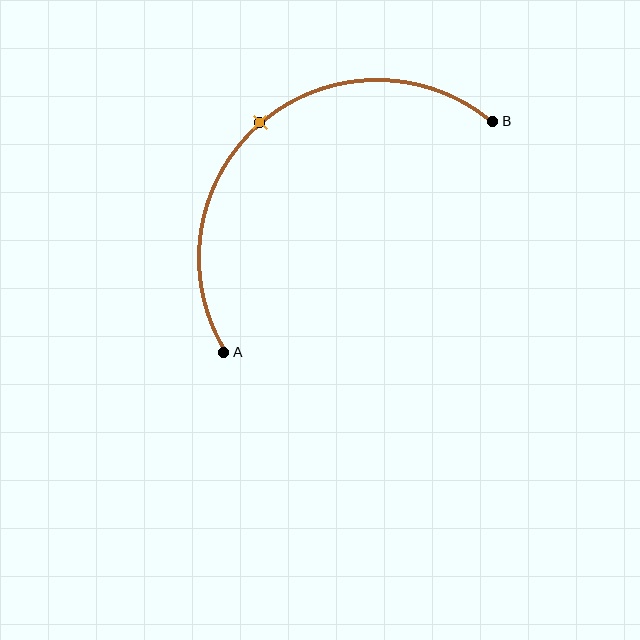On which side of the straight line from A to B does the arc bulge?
The arc bulges above and to the left of the straight line connecting A and B.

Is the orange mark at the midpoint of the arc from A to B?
Yes. The orange mark lies on the arc at equal arc-length from both A and B — it is the arc midpoint.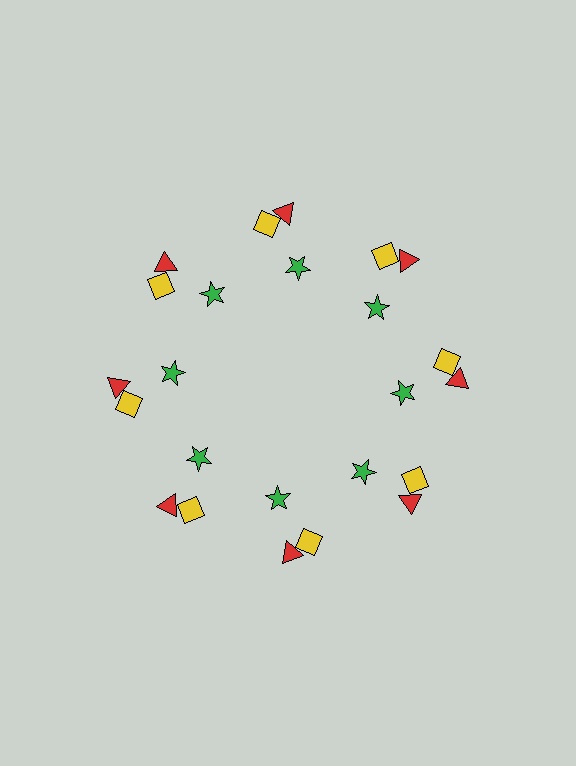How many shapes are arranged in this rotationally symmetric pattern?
There are 24 shapes, arranged in 8 groups of 3.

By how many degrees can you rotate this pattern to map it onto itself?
The pattern maps onto itself every 45 degrees of rotation.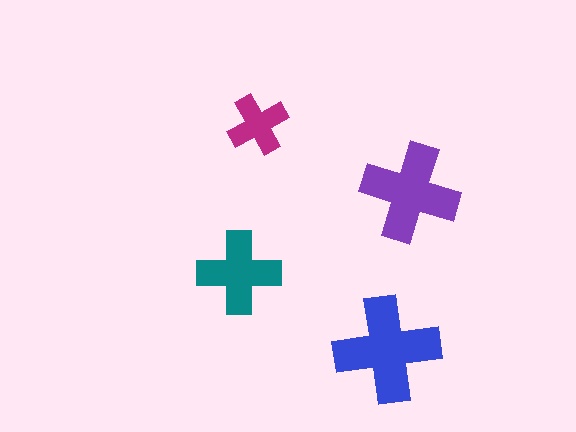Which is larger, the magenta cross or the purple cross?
The purple one.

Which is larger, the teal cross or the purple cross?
The purple one.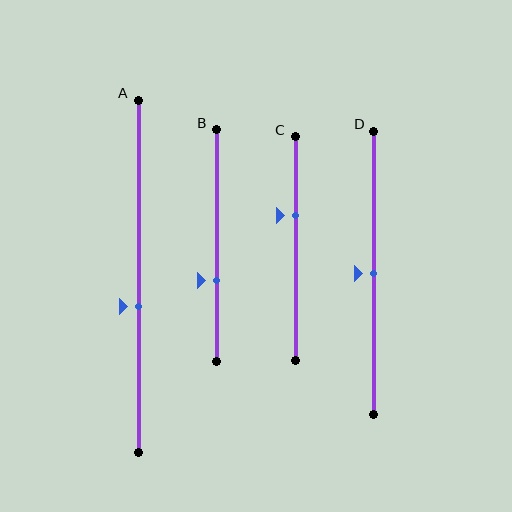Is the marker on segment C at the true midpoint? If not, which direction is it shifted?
No, the marker on segment C is shifted upward by about 15% of the segment length.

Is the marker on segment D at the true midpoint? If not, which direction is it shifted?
Yes, the marker on segment D is at the true midpoint.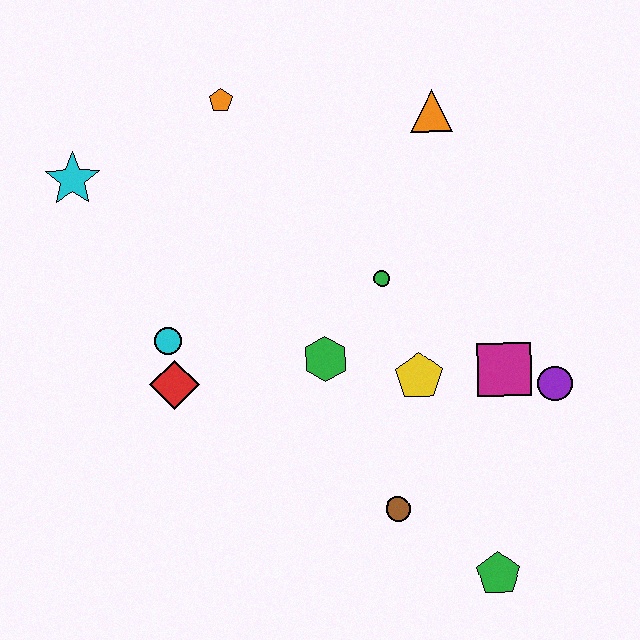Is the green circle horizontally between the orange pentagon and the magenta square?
Yes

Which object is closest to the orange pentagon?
The cyan star is closest to the orange pentagon.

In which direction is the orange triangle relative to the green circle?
The orange triangle is above the green circle.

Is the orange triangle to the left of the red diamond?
No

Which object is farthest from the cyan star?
The green pentagon is farthest from the cyan star.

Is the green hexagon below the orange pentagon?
Yes